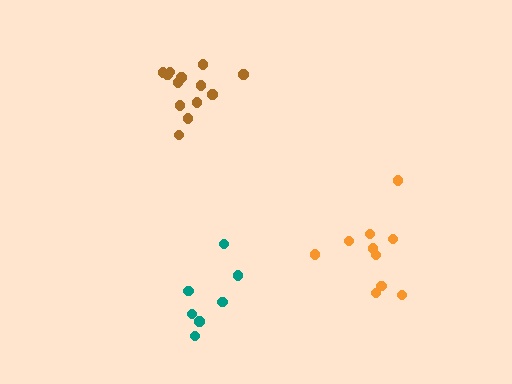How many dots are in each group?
Group 1: 13 dots, Group 2: 10 dots, Group 3: 7 dots (30 total).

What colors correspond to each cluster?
The clusters are colored: brown, orange, teal.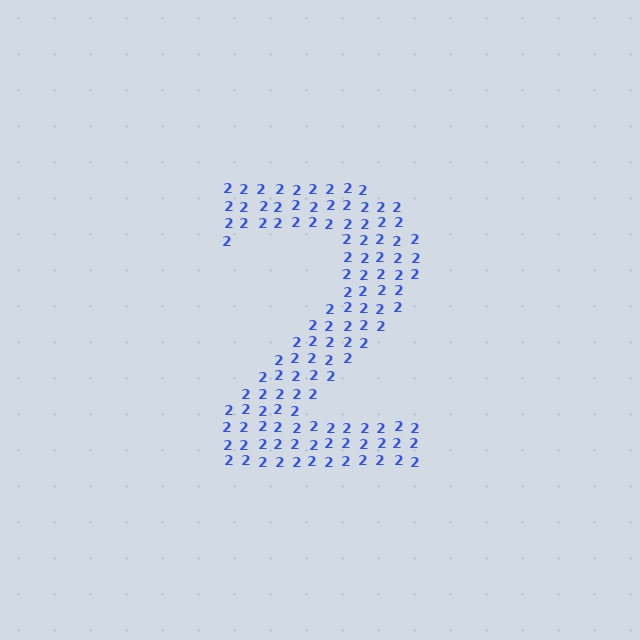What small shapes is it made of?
It is made of small digit 2's.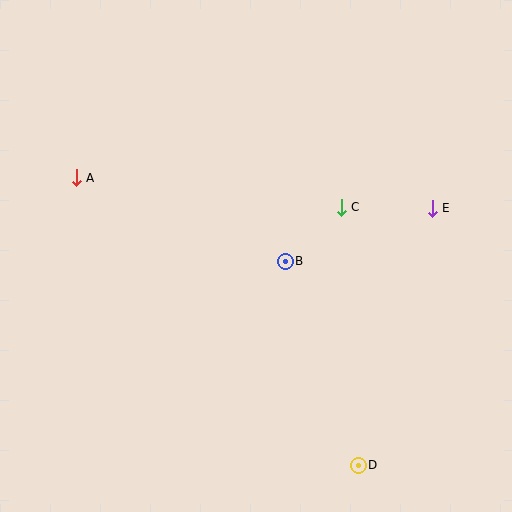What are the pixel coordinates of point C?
Point C is at (341, 207).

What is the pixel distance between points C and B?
The distance between C and B is 78 pixels.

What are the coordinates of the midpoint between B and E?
The midpoint between B and E is at (359, 235).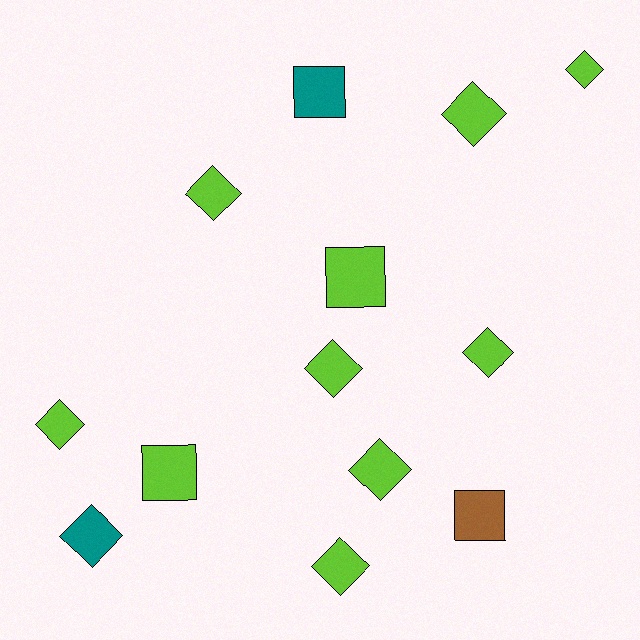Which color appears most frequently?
Lime, with 10 objects.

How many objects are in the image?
There are 13 objects.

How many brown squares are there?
There is 1 brown square.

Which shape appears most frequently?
Diamond, with 9 objects.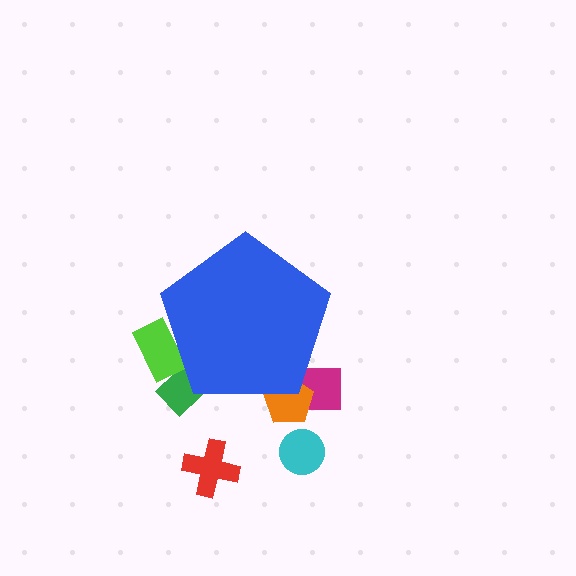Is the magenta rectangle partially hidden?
Yes, the magenta rectangle is partially hidden behind the blue pentagon.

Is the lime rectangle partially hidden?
Yes, the lime rectangle is partially hidden behind the blue pentagon.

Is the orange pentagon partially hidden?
Yes, the orange pentagon is partially hidden behind the blue pentagon.